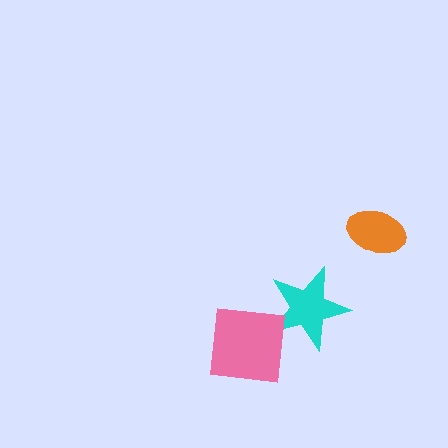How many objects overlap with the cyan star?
1 object overlaps with the cyan star.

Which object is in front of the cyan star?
The pink square is in front of the cyan star.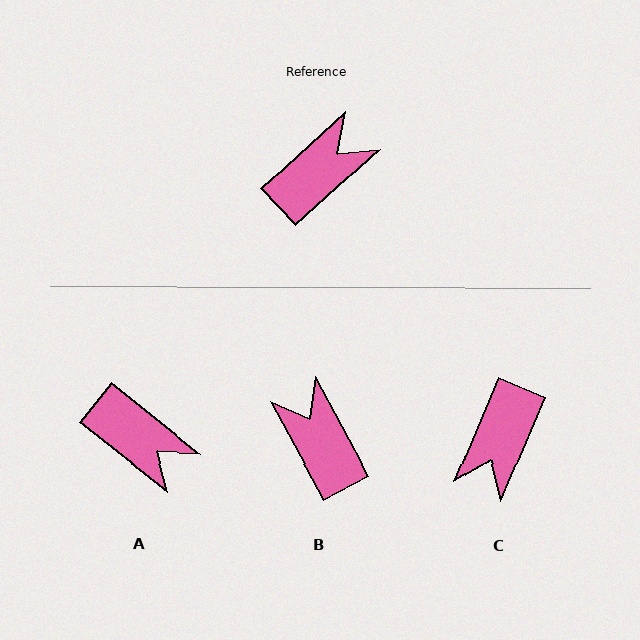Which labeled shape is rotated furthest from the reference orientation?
C, about 155 degrees away.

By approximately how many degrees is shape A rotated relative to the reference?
Approximately 81 degrees clockwise.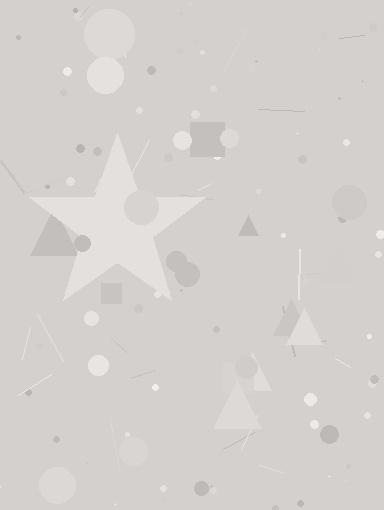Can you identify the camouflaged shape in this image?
The camouflaged shape is a star.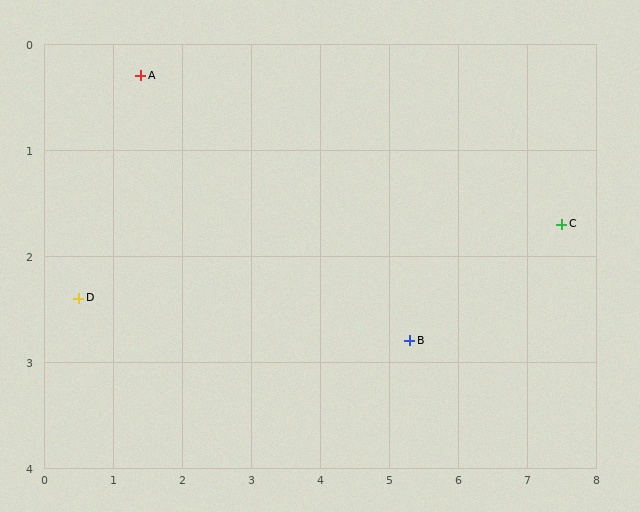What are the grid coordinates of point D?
Point D is at approximately (0.5, 2.4).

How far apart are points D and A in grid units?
Points D and A are about 2.3 grid units apart.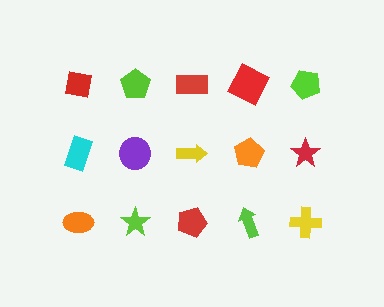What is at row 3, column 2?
A lime star.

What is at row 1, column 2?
A lime pentagon.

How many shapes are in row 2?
5 shapes.